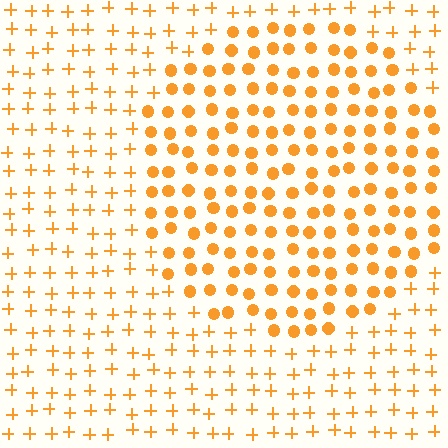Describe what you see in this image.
The image is filled with small orange elements arranged in a uniform grid. A circle-shaped region contains circles, while the surrounding area contains plus signs. The boundary is defined purely by the change in element shape.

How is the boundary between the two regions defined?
The boundary is defined by a change in element shape: circles inside vs. plus signs outside. All elements share the same color and spacing.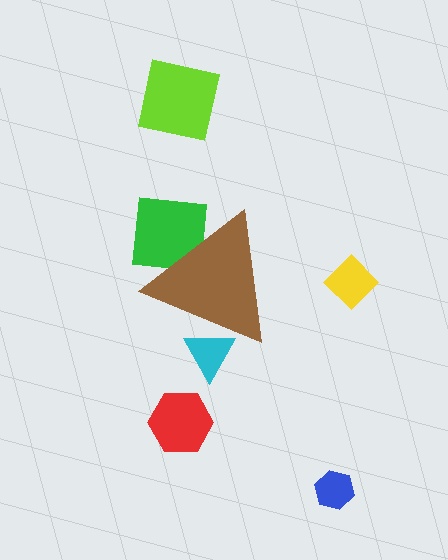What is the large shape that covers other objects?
A brown triangle.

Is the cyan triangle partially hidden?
Yes, the cyan triangle is partially hidden behind the brown triangle.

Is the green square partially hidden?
Yes, the green square is partially hidden behind the brown triangle.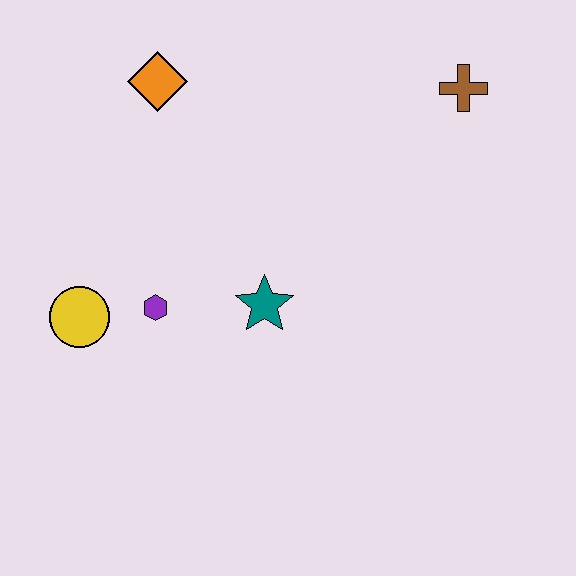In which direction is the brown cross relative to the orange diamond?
The brown cross is to the right of the orange diamond.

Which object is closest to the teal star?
The purple hexagon is closest to the teal star.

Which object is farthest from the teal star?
The brown cross is farthest from the teal star.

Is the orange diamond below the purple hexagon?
No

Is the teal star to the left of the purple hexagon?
No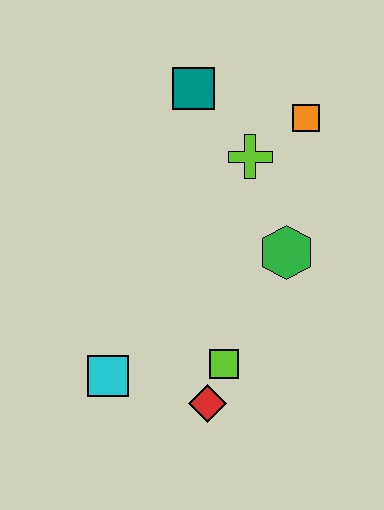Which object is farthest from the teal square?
The red diamond is farthest from the teal square.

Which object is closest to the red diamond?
The lime square is closest to the red diamond.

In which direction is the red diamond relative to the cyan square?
The red diamond is to the right of the cyan square.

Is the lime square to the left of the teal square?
No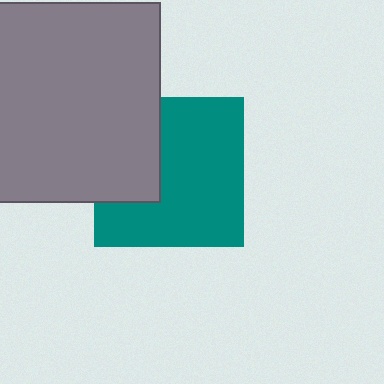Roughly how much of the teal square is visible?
Most of it is visible (roughly 68%).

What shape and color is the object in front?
The object in front is a gray rectangle.